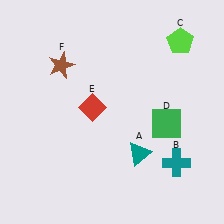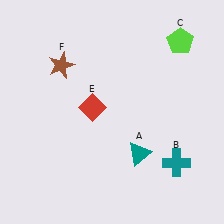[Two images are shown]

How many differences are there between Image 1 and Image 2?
There is 1 difference between the two images.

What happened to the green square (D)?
The green square (D) was removed in Image 2. It was in the bottom-right area of Image 1.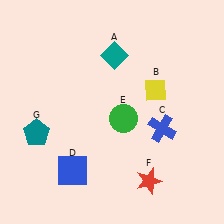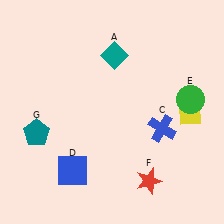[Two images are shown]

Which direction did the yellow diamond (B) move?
The yellow diamond (B) moved right.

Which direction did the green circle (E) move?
The green circle (E) moved right.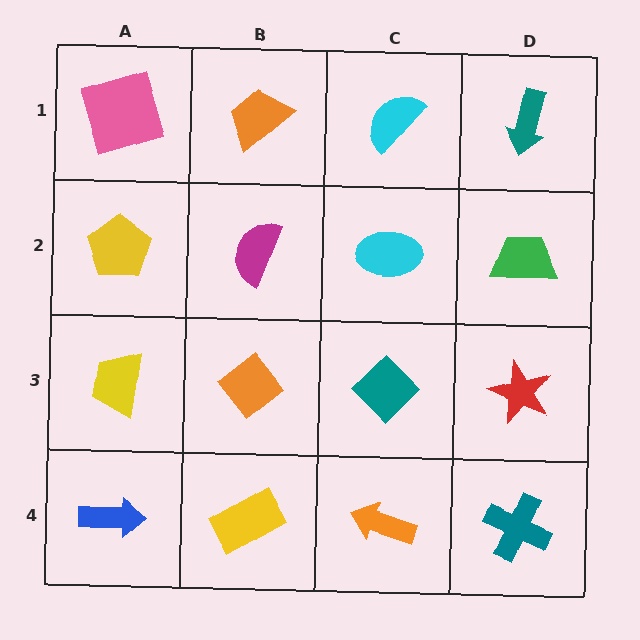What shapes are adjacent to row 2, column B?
An orange trapezoid (row 1, column B), an orange diamond (row 3, column B), a yellow pentagon (row 2, column A), a cyan ellipse (row 2, column C).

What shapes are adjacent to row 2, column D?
A teal arrow (row 1, column D), a red star (row 3, column D), a cyan ellipse (row 2, column C).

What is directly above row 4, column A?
A yellow trapezoid.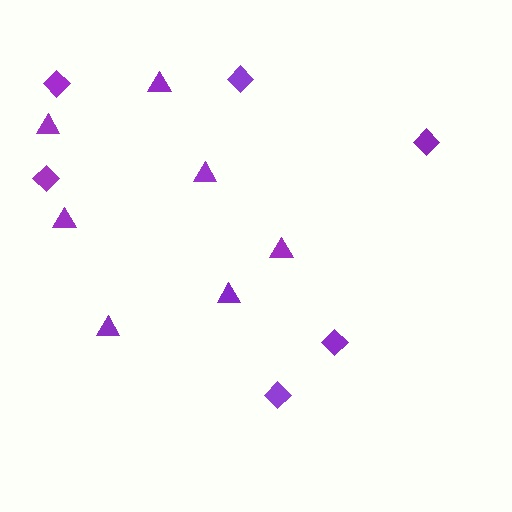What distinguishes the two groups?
There are 2 groups: one group of diamonds (6) and one group of triangles (7).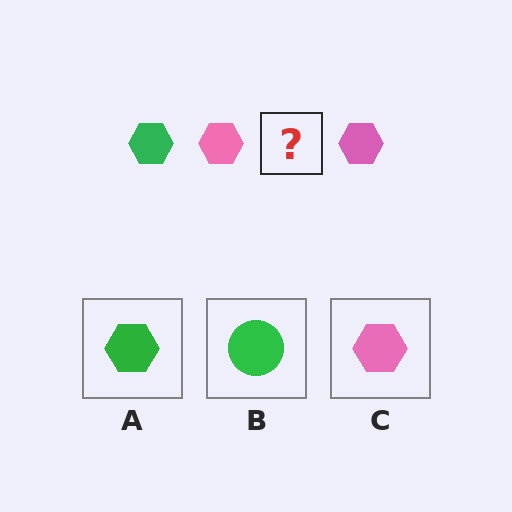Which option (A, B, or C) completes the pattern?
A.